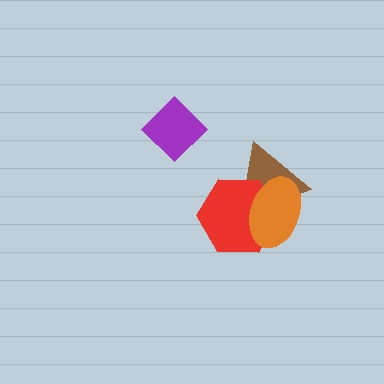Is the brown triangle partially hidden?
Yes, it is partially covered by another shape.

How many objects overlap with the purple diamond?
0 objects overlap with the purple diamond.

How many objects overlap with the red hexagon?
2 objects overlap with the red hexagon.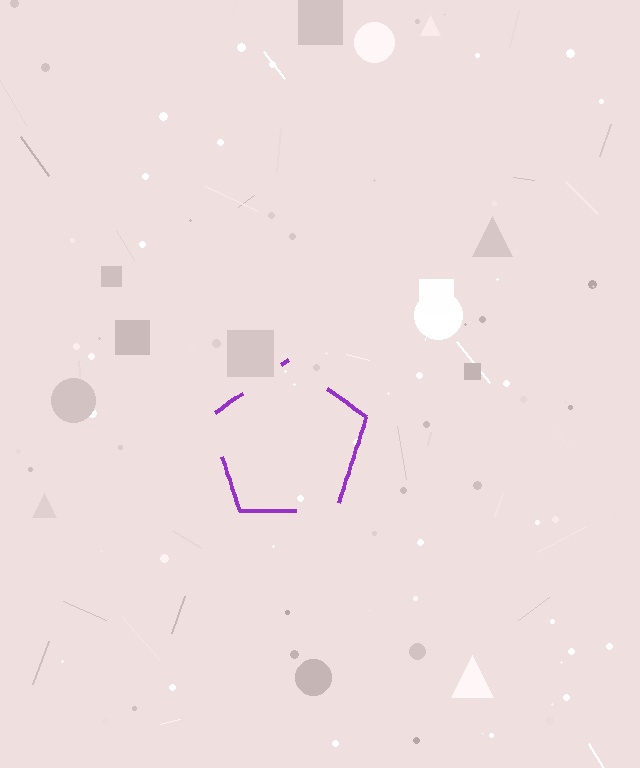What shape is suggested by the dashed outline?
The dashed outline suggests a pentagon.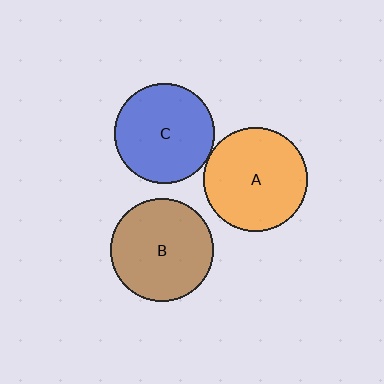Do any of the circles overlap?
No, none of the circles overlap.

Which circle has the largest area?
Circle A (orange).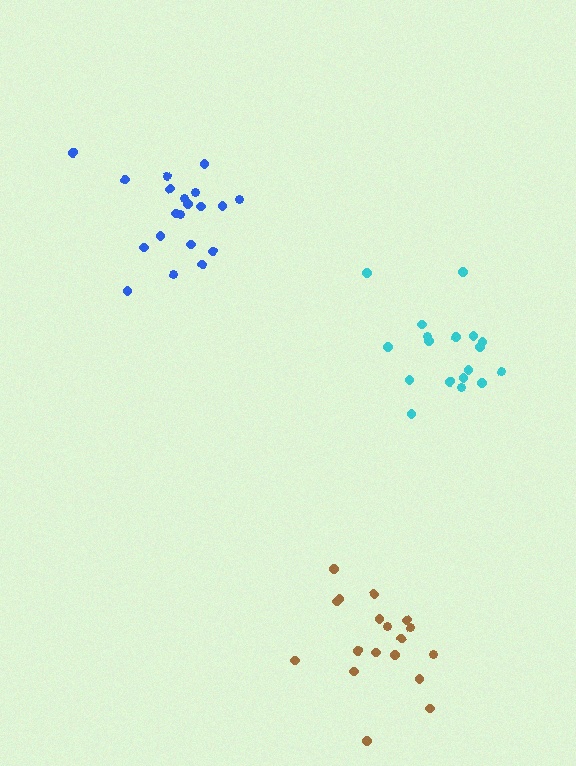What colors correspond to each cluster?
The clusters are colored: brown, blue, cyan.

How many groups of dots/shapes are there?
There are 3 groups.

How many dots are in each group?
Group 1: 18 dots, Group 2: 20 dots, Group 3: 18 dots (56 total).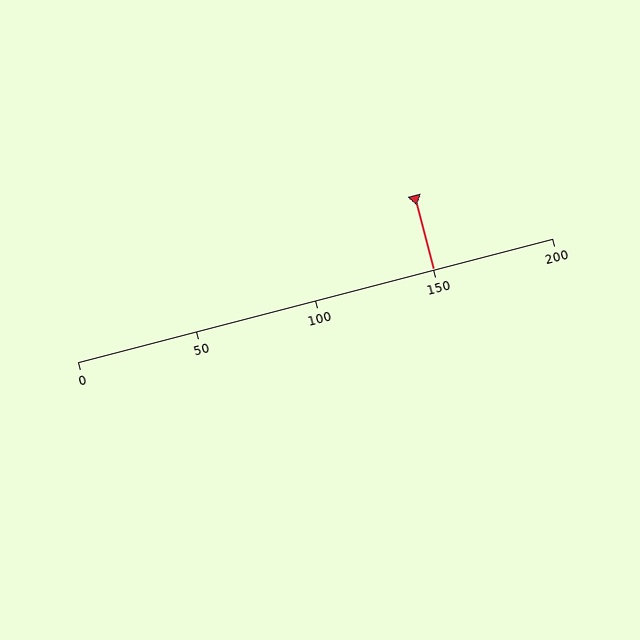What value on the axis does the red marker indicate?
The marker indicates approximately 150.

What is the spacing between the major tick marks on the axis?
The major ticks are spaced 50 apart.